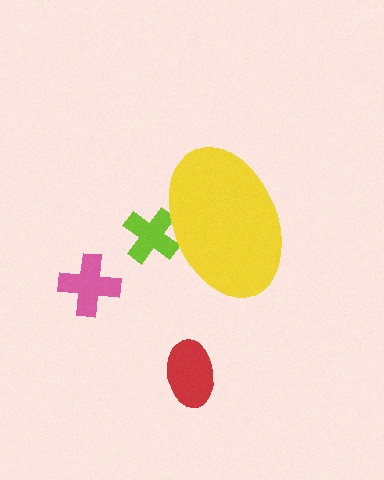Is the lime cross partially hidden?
Yes, the lime cross is partially hidden behind the yellow ellipse.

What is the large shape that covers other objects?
A yellow ellipse.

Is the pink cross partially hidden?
No, the pink cross is fully visible.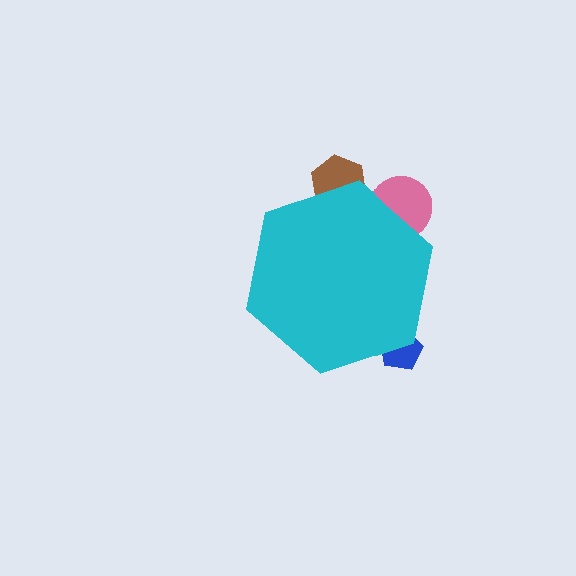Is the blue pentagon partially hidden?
Yes, the blue pentagon is partially hidden behind the cyan hexagon.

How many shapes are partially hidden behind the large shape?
3 shapes are partially hidden.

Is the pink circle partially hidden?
Yes, the pink circle is partially hidden behind the cyan hexagon.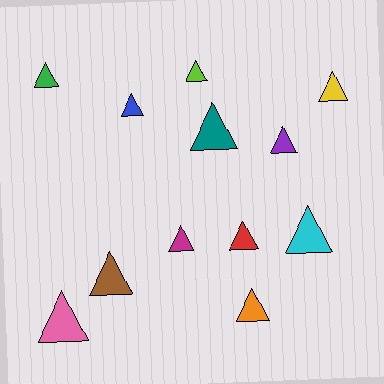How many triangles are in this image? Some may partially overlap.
There are 12 triangles.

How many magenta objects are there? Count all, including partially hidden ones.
There is 1 magenta object.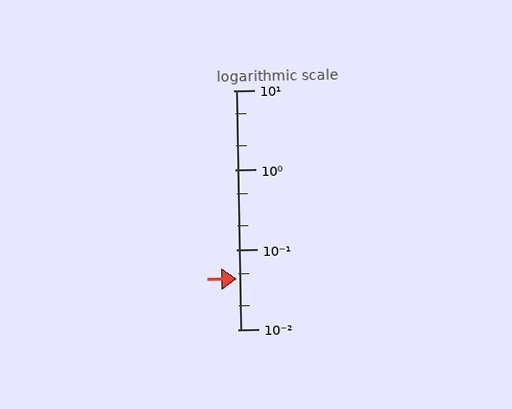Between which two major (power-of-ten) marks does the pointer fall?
The pointer is between 0.01 and 0.1.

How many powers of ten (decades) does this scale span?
The scale spans 3 decades, from 0.01 to 10.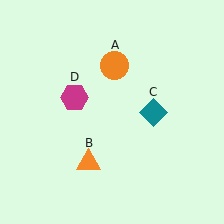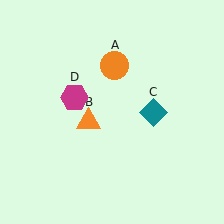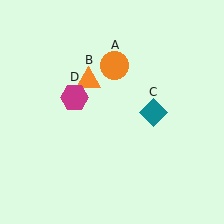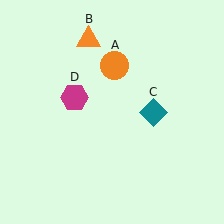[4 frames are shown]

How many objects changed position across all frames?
1 object changed position: orange triangle (object B).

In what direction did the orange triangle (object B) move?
The orange triangle (object B) moved up.